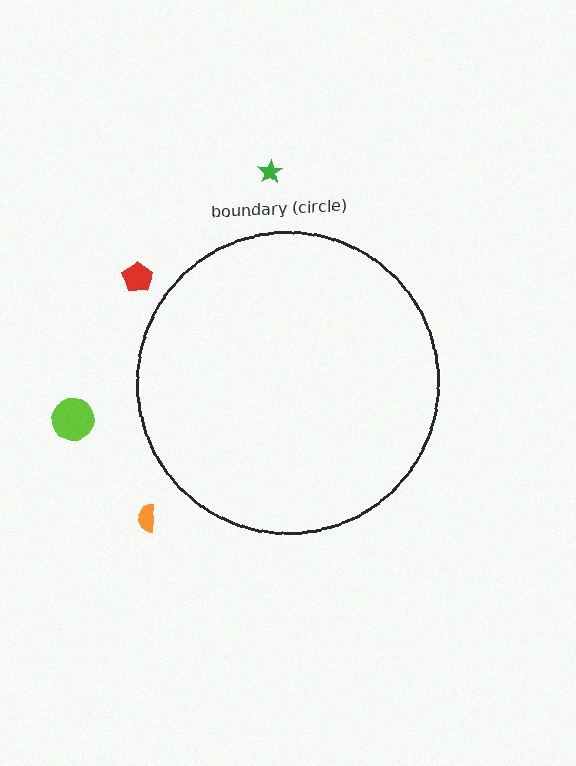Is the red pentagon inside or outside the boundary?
Outside.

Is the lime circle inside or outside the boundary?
Outside.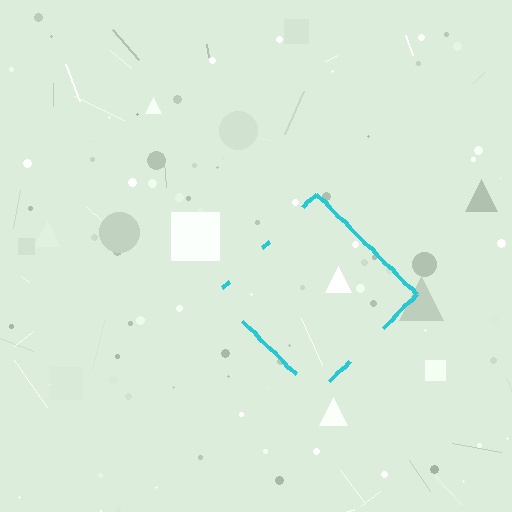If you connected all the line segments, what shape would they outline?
They would outline a diamond.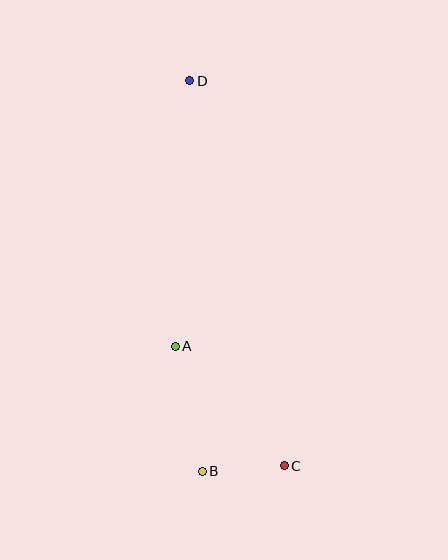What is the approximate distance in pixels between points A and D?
The distance between A and D is approximately 266 pixels.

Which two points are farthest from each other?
Points C and D are farthest from each other.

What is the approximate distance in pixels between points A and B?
The distance between A and B is approximately 128 pixels.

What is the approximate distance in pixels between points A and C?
The distance between A and C is approximately 161 pixels.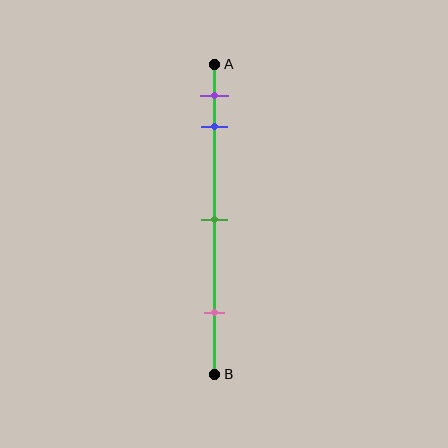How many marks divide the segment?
There are 4 marks dividing the segment.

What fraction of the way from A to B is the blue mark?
The blue mark is approximately 20% (0.2) of the way from A to B.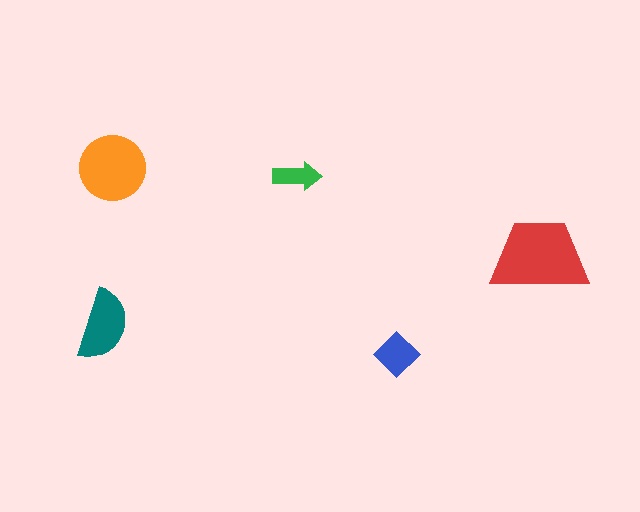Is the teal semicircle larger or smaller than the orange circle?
Smaller.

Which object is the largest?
The red trapezoid.